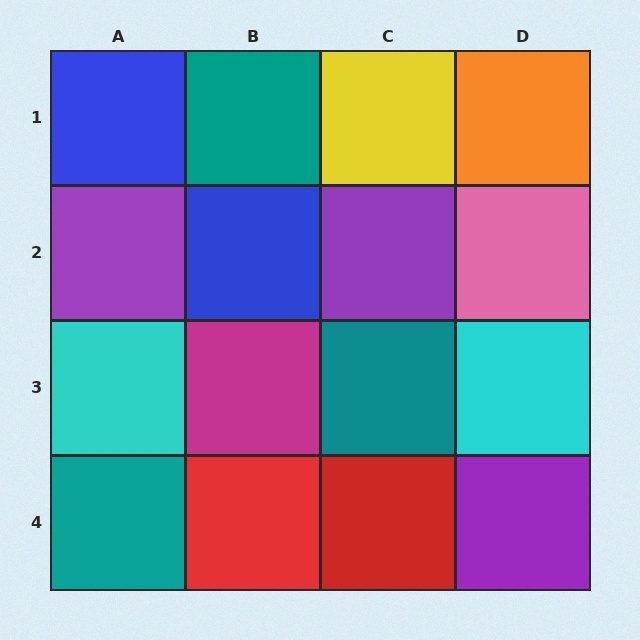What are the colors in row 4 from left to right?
Teal, red, red, purple.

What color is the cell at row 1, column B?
Teal.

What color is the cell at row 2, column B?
Blue.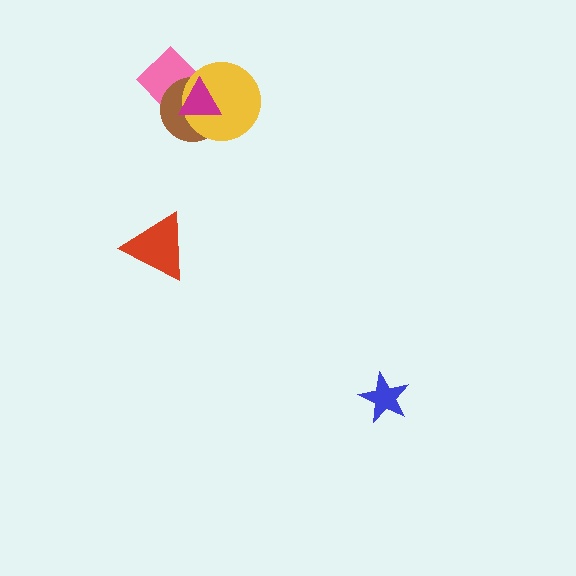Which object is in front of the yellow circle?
The magenta triangle is in front of the yellow circle.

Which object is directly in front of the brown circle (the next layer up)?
The yellow circle is directly in front of the brown circle.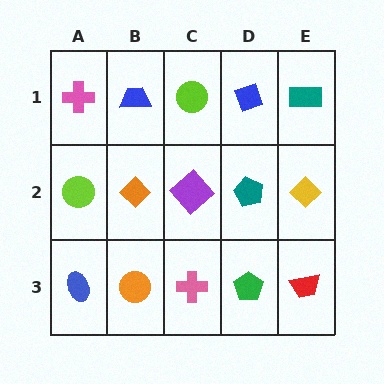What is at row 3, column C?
A pink cross.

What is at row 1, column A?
A pink cross.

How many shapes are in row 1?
5 shapes.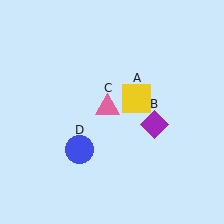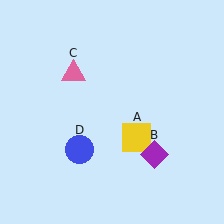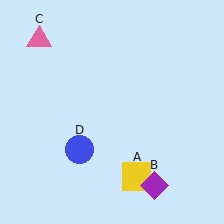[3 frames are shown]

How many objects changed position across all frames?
3 objects changed position: yellow square (object A), purple diamond (object B), pink triangle (object C).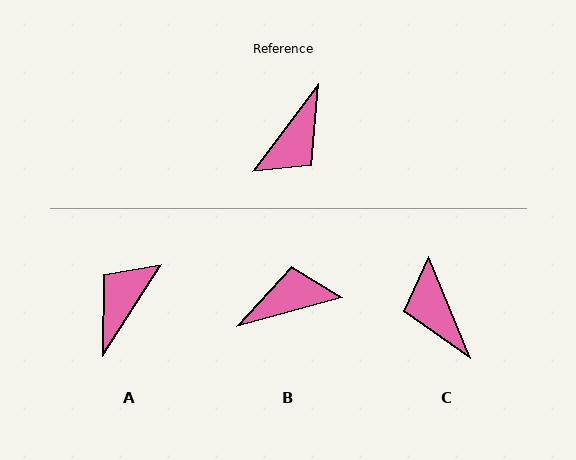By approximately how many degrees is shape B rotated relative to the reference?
Approximately 142 degrees counter-clockwise.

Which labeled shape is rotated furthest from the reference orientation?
A, about 176 degrees away.